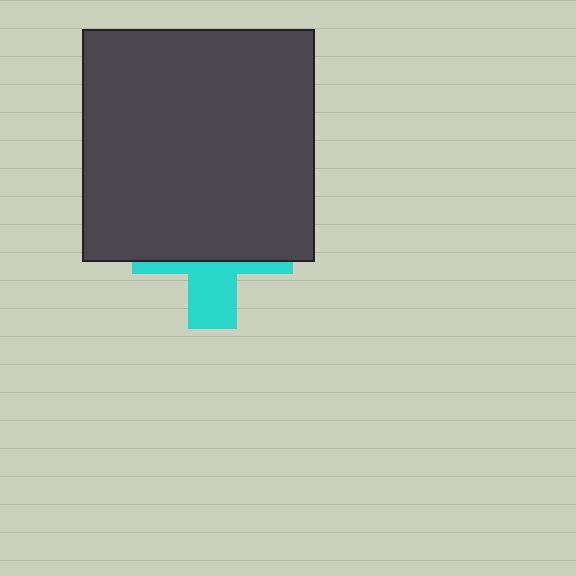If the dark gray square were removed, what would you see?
You would see the complete cyan cross.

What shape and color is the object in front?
The object in front is a dark gray square.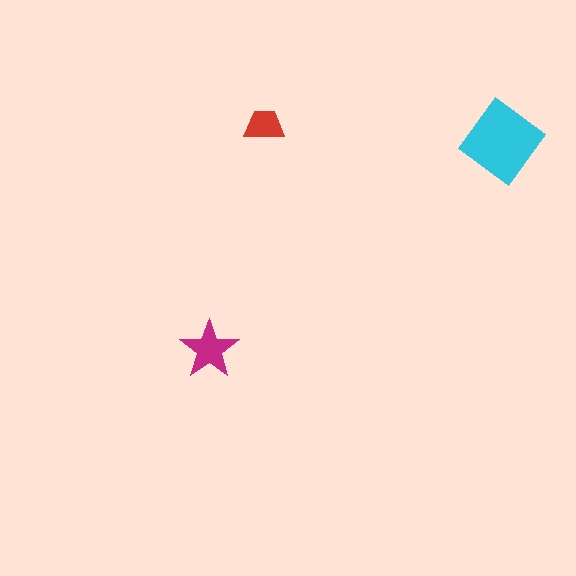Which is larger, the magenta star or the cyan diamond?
The cyan diamond.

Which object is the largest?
The cyan diamond.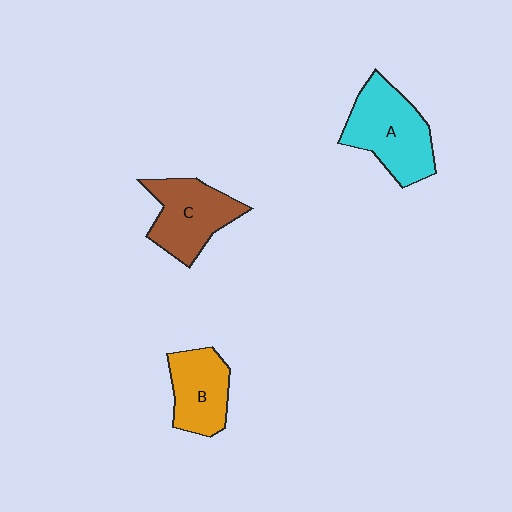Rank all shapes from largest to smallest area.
From largest to smallest: A (cyan), C (brown), B (orange).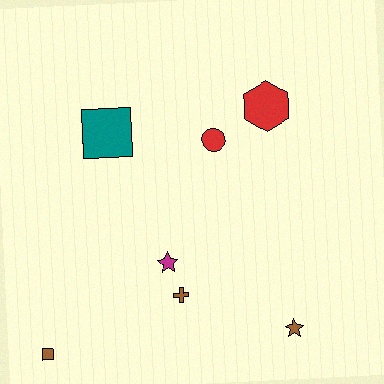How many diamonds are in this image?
There are no diamonds.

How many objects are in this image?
There are 7 objects.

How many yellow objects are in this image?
There are no yellow objects.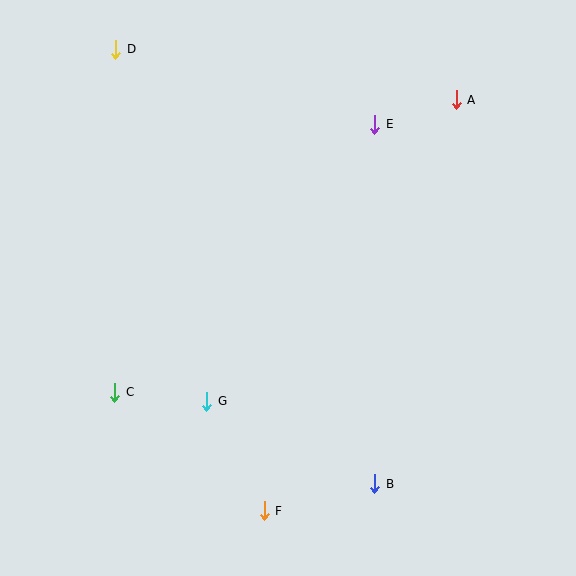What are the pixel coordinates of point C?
Point C is at (115, 392).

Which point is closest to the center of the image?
Point G at (207, 401) is closest to the center.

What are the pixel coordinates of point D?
Point D is at (116, 49).